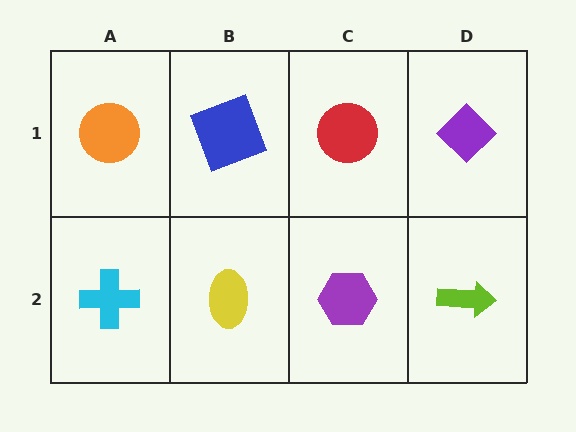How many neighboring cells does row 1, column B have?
3.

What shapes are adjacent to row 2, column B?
A blue square (row 1, column B), a cyan cross (row 2, column A), a purple hexagon (row 2, column C).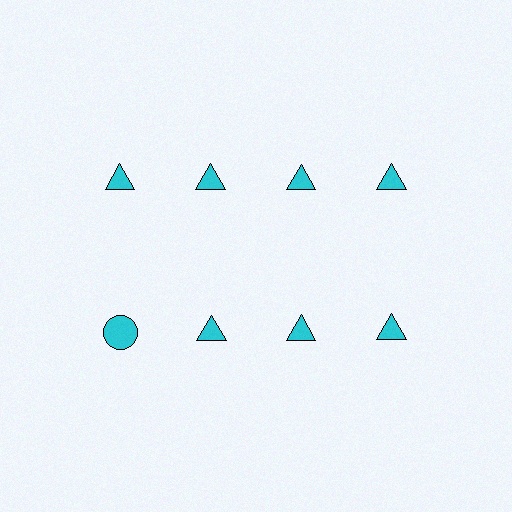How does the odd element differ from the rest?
It has a different shape: circle instead of triangle.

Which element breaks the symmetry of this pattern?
The cyan circle in the second row, leftmost column breaks the symmetry. All other shapes are cyan triangles.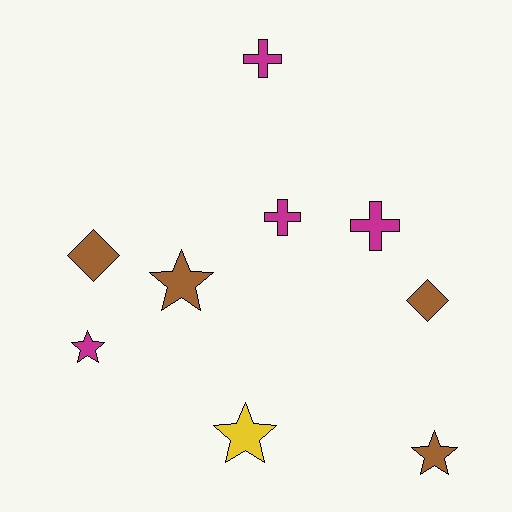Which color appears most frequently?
Magenta, with 4 objects.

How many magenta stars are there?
There is 1 magenta star.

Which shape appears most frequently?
Star, with 4 objects.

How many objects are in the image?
There are 9 objects.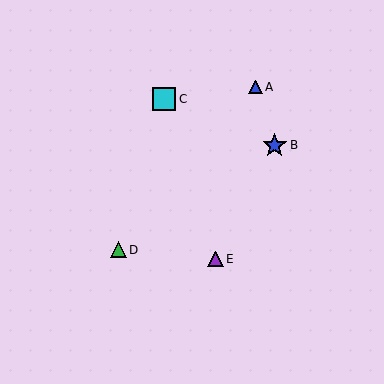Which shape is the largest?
The blue star (labeled B) is the largest.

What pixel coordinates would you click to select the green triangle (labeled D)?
Click at (119, 250) to select the green triangle D.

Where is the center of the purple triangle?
The center of the purple triangle is at (215, 259).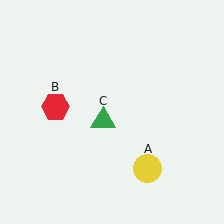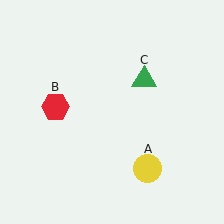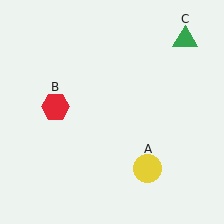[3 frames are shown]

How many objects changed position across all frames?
1 object changed position: green triangle (object C).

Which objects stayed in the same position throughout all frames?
Yellow circle (object A) and red hexagon (object B) remained stationary.